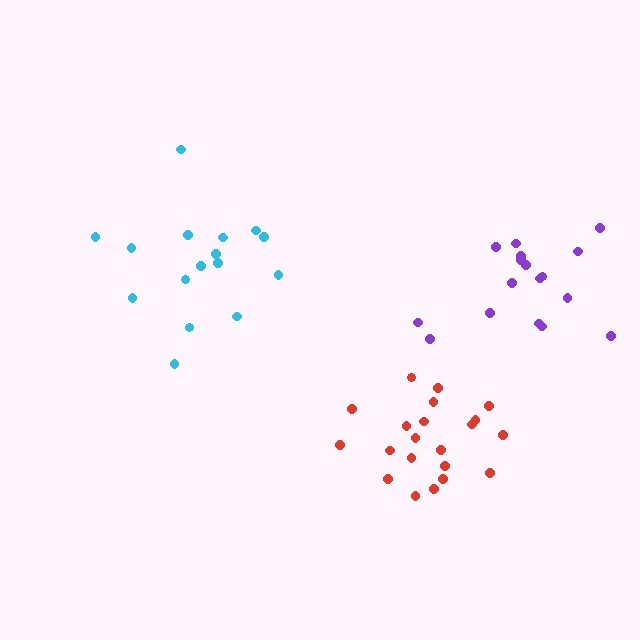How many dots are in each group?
Group 1: 16 dots, Group 2: 17 dots, Group 3: 21 dots (54 total).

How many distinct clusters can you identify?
There are 3 distinct clusters.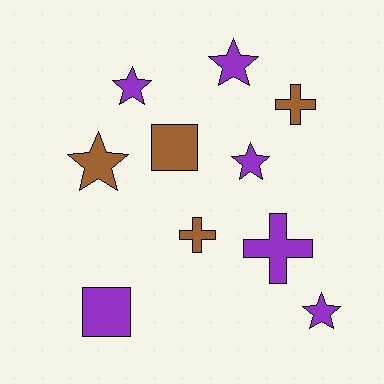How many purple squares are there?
There is 1 purple square.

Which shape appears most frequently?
Star, with 5 objects.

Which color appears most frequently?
Purple, with 6 objects.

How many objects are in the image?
There are 10 objects.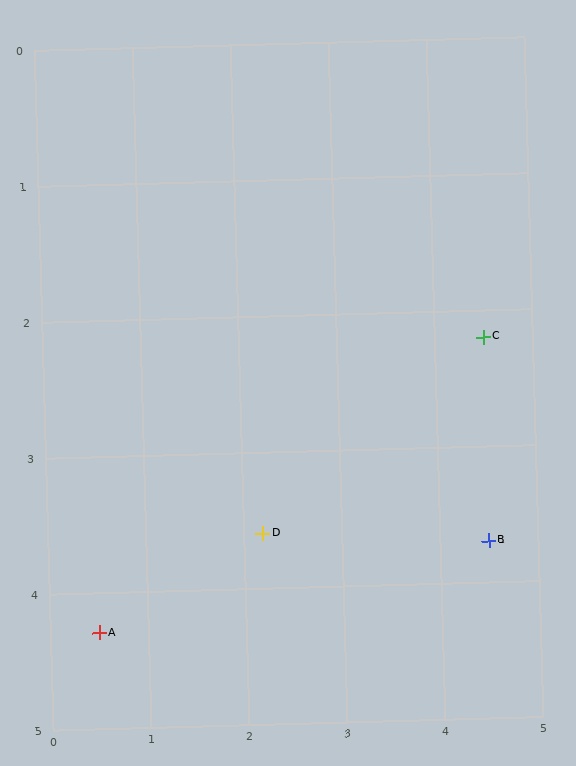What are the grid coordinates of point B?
Point B is at approximately (4.5, 3.7).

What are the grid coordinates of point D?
Point D is at approximately (2.2, 3.6).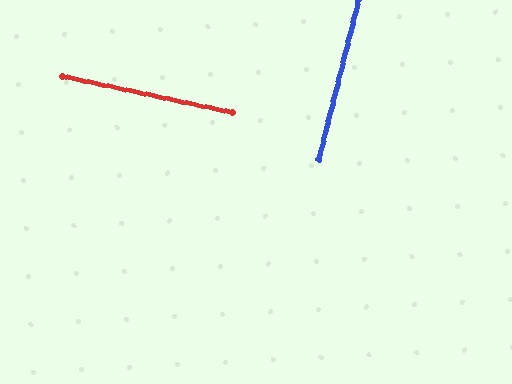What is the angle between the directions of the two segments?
Approximately 88 degrees.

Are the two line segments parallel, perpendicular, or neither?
Perpendicular — they meet at approximately 88°.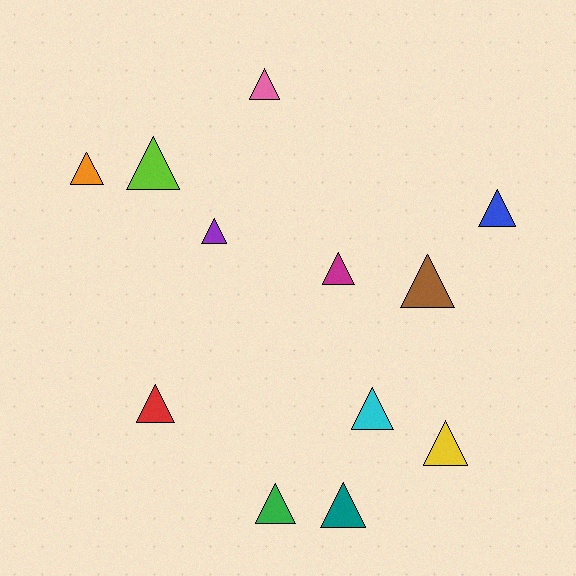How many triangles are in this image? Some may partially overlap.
There are 12 triangles.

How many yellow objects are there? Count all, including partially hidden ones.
There is 1 yellow object.